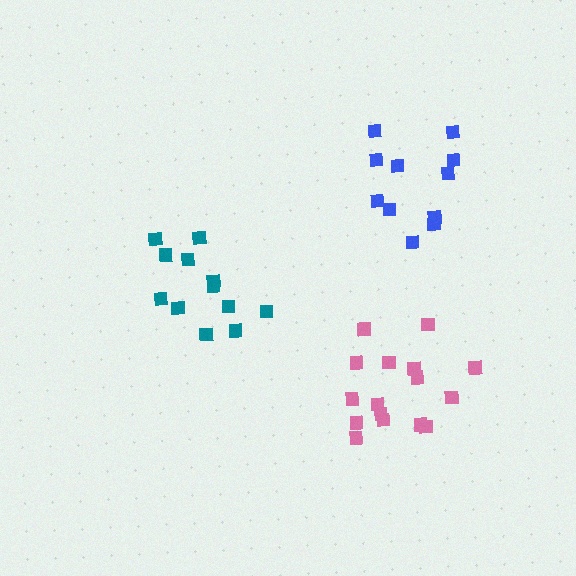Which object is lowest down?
The pink cluster is bottommost.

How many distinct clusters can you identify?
There are 3 distinct clusters.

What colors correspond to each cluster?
The clusters are colored: teal, blue, pink.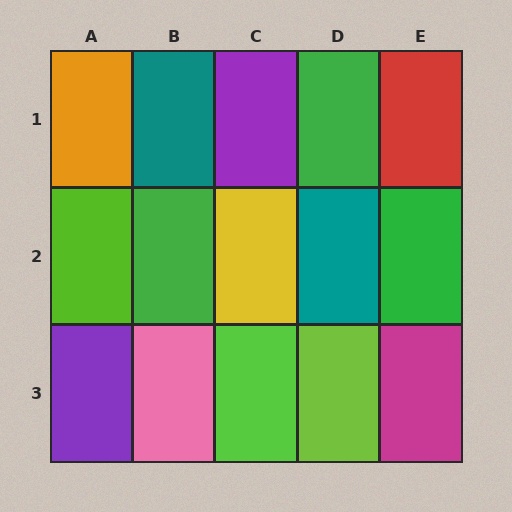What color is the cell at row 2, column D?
Teal.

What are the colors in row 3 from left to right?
Purple, pink, lime, lime, magenta.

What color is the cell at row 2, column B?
Green.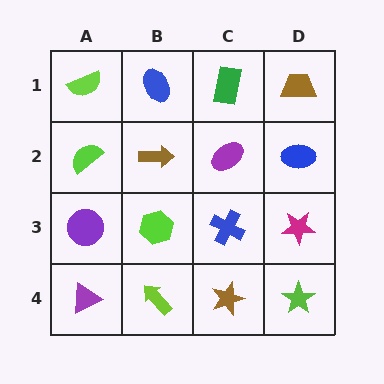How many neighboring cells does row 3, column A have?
3.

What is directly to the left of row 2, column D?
A purple ellipse.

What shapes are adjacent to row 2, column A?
A lime semicircle (row 1, column A), a purple circle (row 3, column A), a brown arrow (row 2, column B).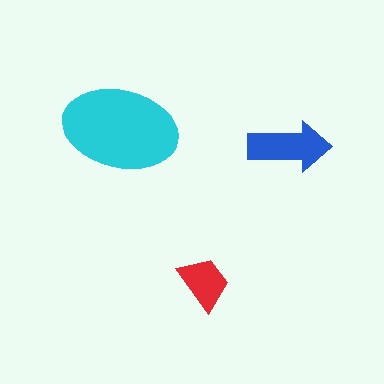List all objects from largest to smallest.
The cyan ellipse, the blue arrow, the red trapezoid.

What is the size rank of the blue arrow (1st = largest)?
2nd.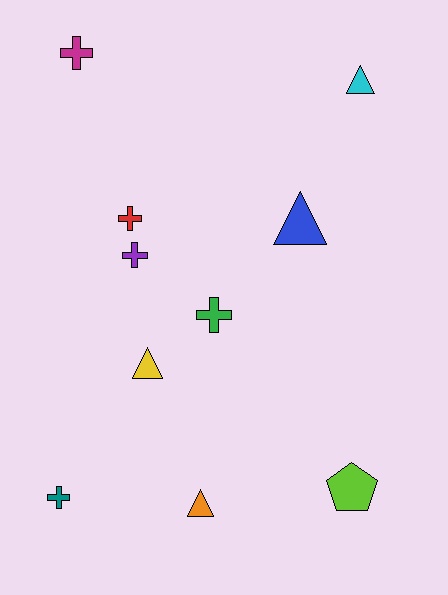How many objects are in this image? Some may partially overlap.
There are 10 objects.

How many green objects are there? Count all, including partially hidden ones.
There is 1 green object.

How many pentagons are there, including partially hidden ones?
There is 1 pentagon.